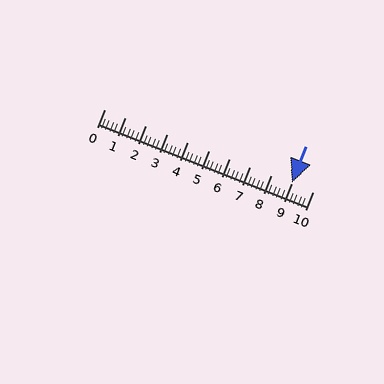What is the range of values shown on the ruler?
The ruler shows values from 0 to 10.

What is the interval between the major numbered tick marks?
The major tick marks are spaced 1 units apart.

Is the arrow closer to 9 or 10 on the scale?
The arrow is closer to 9.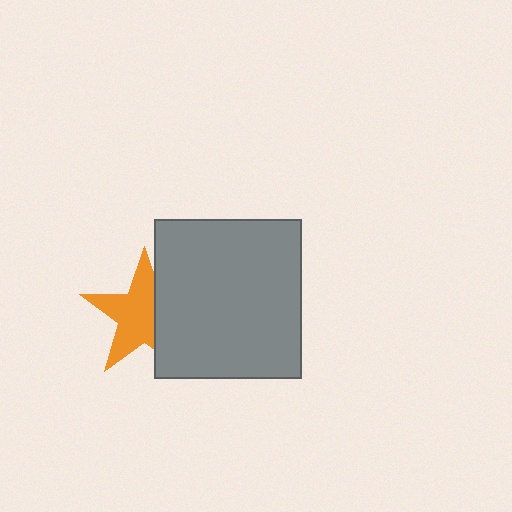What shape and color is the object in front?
The object in front is a gray rectangle.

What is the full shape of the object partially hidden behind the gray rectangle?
The partially hidden object is an orange star.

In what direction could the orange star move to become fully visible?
The orange star could move left. That would shift it out from behind the gray rectangle entirely.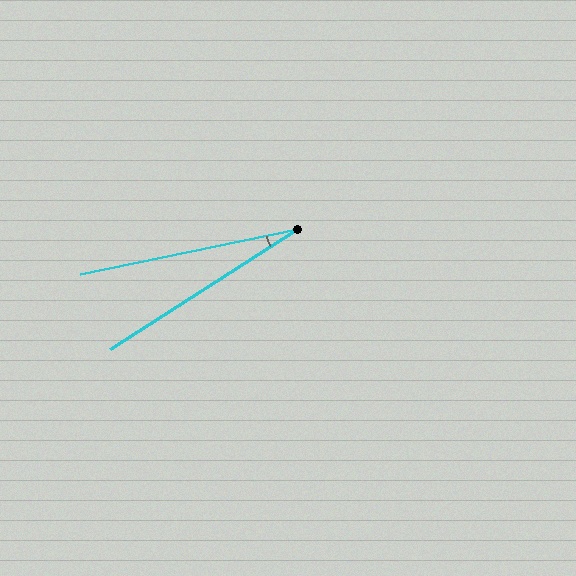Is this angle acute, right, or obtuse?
It is acute.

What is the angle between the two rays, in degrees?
Approximately 21 degrees.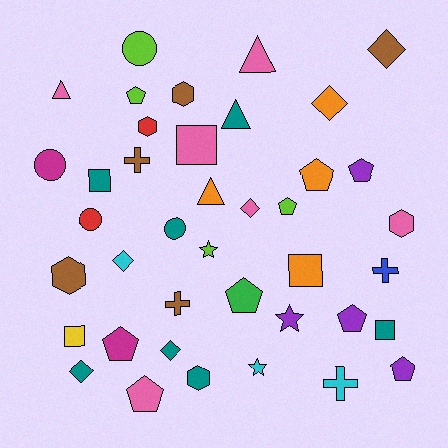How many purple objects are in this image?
There are 4 purple objects.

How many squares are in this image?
There are 5 squares.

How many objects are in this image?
There are 40 objects.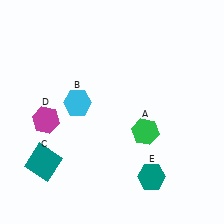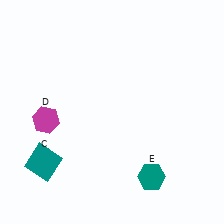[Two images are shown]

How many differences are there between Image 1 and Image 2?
There are 2 differences between the two images.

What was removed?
The green hexagon (A), the cyan hexagon (B) were removed in Image 2.